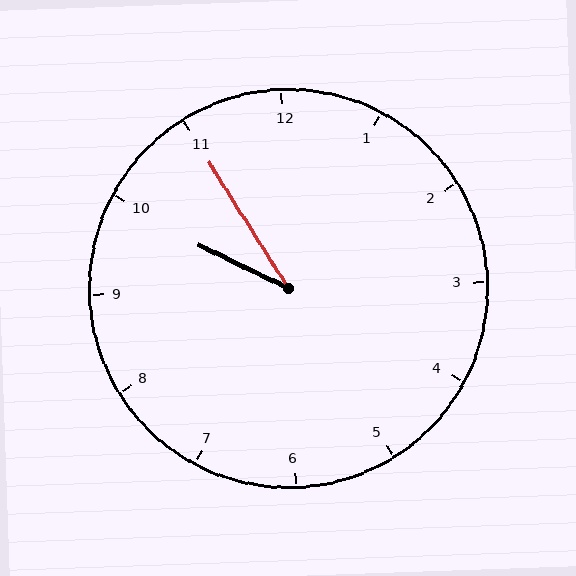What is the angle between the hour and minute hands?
Approximately 32 degrees.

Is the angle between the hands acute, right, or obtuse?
It is acute.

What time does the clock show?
9:55.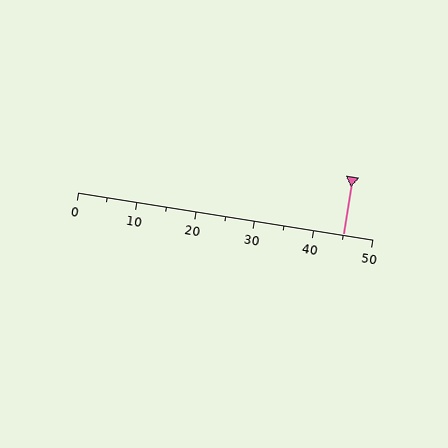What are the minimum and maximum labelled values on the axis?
The axis runs from 0 to 50.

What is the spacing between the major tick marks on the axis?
The major ticks are spaced 10 apart.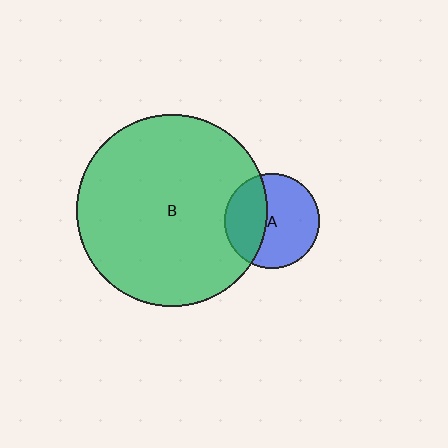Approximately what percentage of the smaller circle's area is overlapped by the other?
Approximately 40%.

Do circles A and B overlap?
Yes.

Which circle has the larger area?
Circle B (green).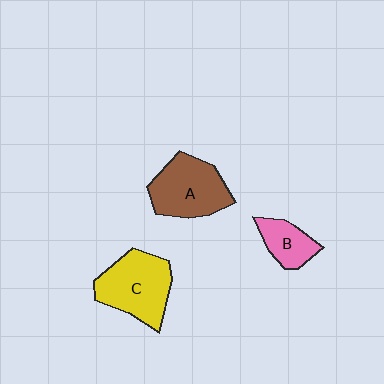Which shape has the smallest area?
Shape B (pink).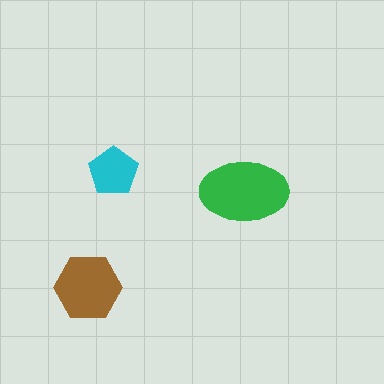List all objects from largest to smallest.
The green ellipse, the brown hexagon, the cyan pentagon.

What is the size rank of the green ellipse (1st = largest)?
1st.